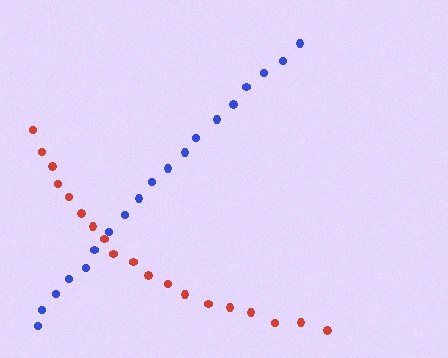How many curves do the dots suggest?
There are 2 distinct paths.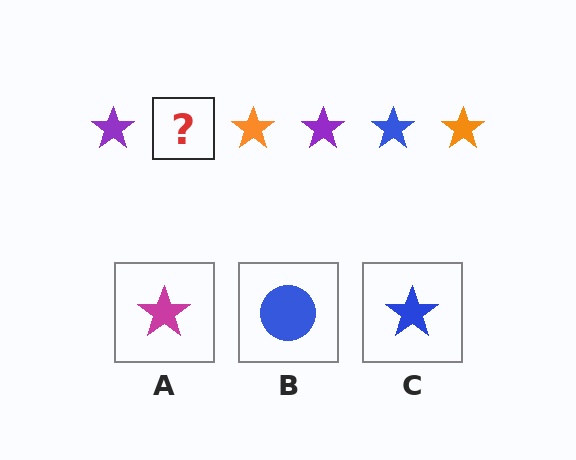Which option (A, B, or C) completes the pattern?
C.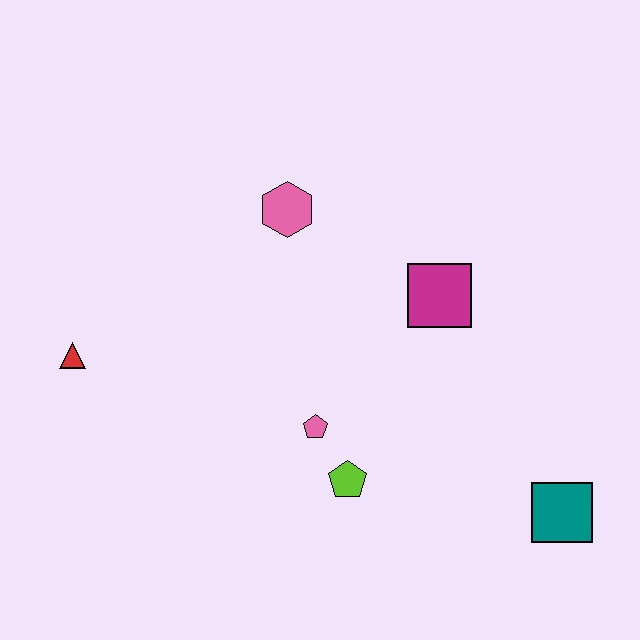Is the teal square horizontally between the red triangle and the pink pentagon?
No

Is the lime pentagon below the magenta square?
Yes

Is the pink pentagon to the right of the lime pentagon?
No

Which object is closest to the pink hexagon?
The magenta square is closest to the pink hexagon.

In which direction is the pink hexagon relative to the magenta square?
The pink hexagon is to the left of the magenta square.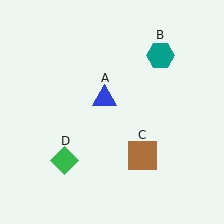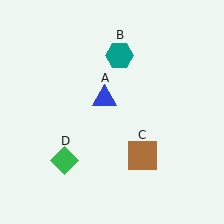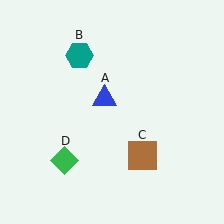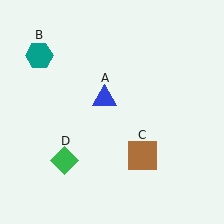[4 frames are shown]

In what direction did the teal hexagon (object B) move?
The teal hexagon (object B) moved left.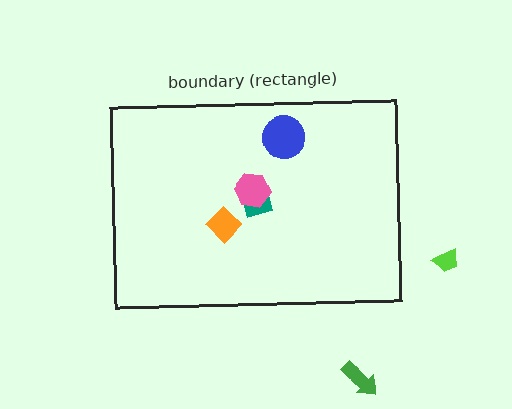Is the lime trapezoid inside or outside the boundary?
Outside.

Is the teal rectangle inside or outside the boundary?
Inside.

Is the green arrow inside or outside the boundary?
Outside.